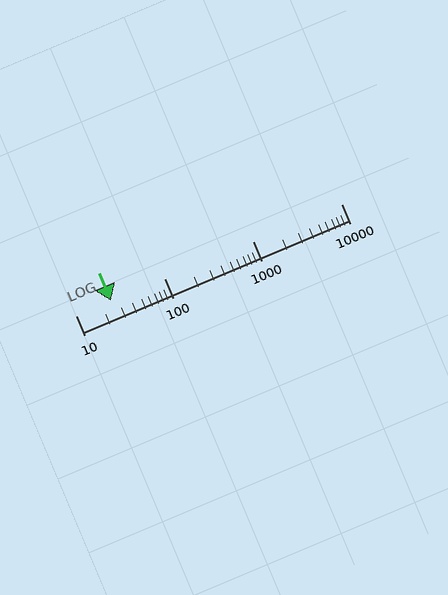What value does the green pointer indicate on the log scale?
The pointer indicates approximately 25.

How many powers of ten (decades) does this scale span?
The scale spans 3 decades, from 10 to 10000.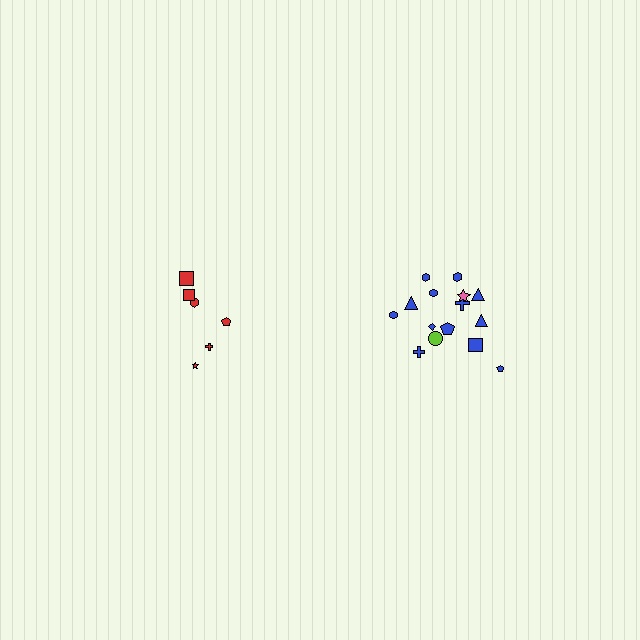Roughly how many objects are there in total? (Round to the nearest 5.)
Roughly 20 objects in total.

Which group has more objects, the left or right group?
The right group.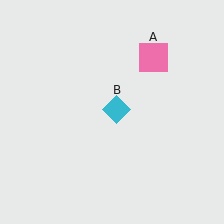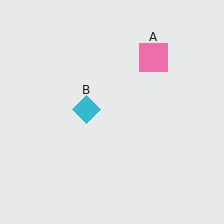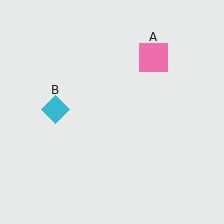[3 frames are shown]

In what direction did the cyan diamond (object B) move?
The cyan diamond (object B) moved left.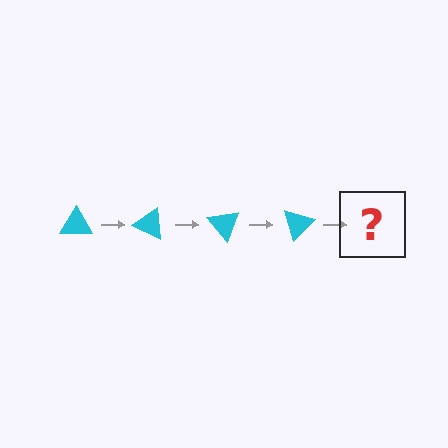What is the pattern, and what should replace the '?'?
The pattern is that the triangle rotates 25 degrees each step. The '?' should be a cyan triangle rotated 100 degrees.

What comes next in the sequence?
The next element should be a cyan triangle rotated 100 degrees.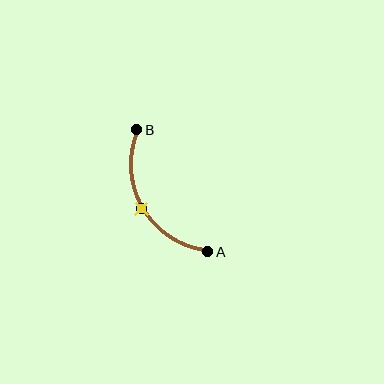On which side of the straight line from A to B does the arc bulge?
The arc bulges to the left of the straight line connecting A and B.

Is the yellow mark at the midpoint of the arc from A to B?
Yes. The yellow mark lies on the arc at equal arc-length from both A and B — it is the arc midpoint.